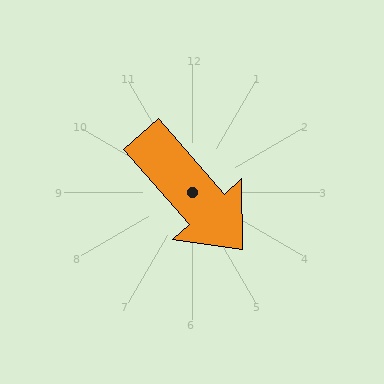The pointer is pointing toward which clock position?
Roughly 5 o'clock.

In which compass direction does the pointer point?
Southeast.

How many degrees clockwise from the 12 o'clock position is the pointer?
Approximately 139 degrees.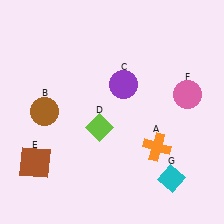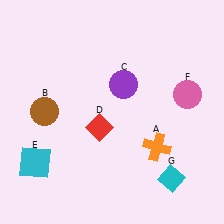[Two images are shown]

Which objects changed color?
D changed from lime to red. E changed from brown to cyan.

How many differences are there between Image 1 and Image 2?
There are 2 differences between the two images.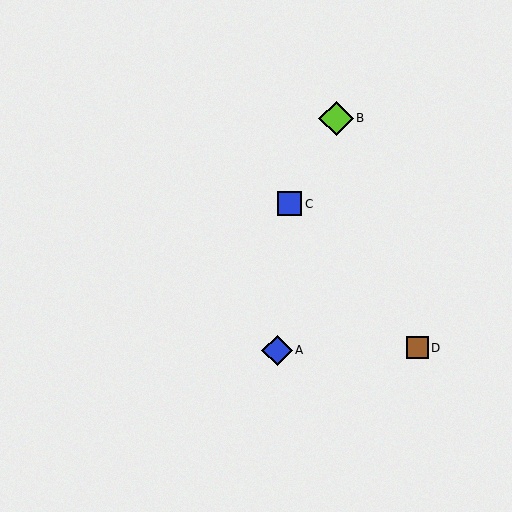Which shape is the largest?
The lime diamond (labeled B) is the largest.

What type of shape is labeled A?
Shape A is a blue diamond.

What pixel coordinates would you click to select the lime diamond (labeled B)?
Click at (336, 118) to select the lime diamond B.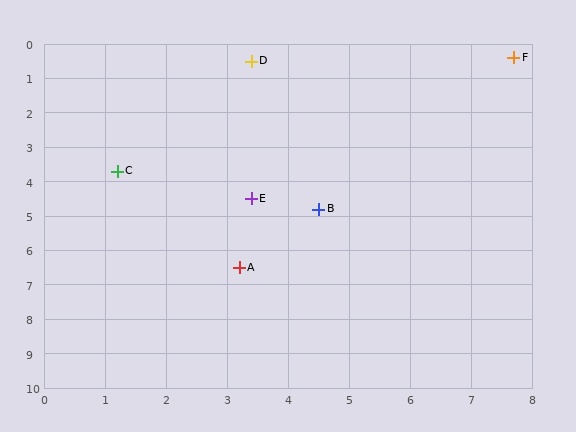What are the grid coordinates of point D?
Point D is at approximately (3.4, 0.5).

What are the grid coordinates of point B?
Point B is at approximately (4.5, 4.8).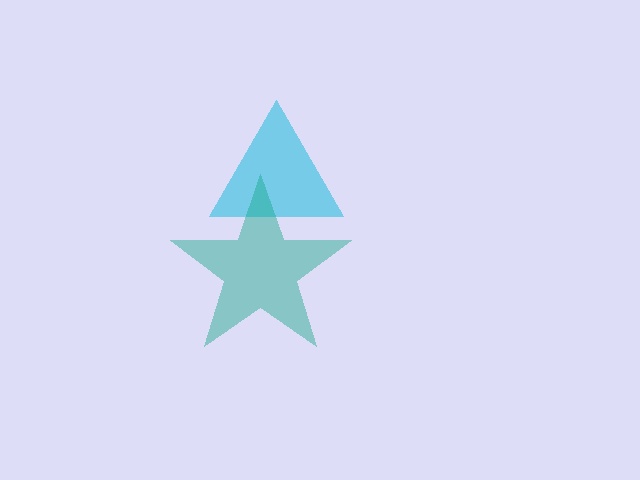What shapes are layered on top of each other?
The layered shapes are: a cyan triangle, a teal star.